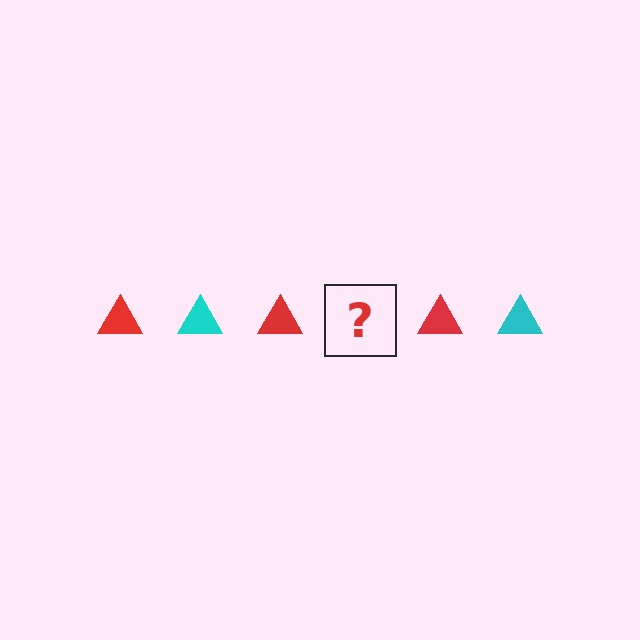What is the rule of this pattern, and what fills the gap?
The rule is that the pattern cycles through red, cyan triangles. The gap should be filled with a cyan triangle.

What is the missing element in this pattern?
The missing element is a cyan triangle.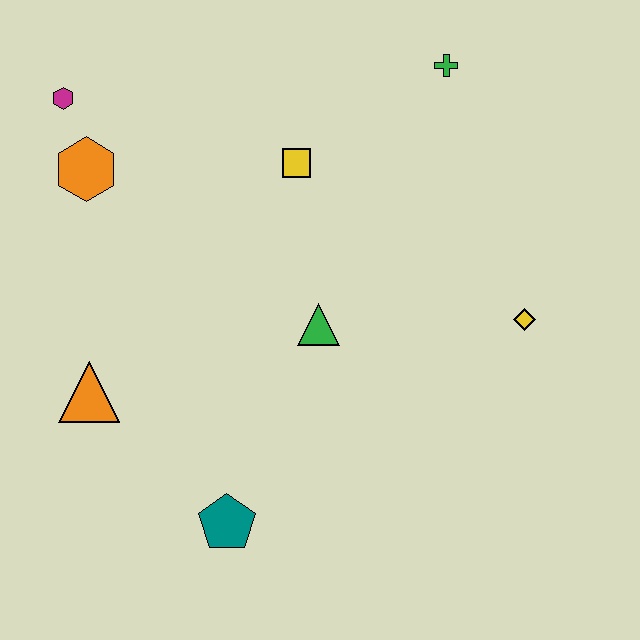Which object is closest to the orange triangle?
The teal pentagon is closest to the orange triangle.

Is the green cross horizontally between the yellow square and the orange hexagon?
No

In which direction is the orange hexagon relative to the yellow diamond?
The orange hexagon is to the left of the yellow diamond.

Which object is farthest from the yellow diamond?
The magenta hexagon is farthest from the yellow diamond.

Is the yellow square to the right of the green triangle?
No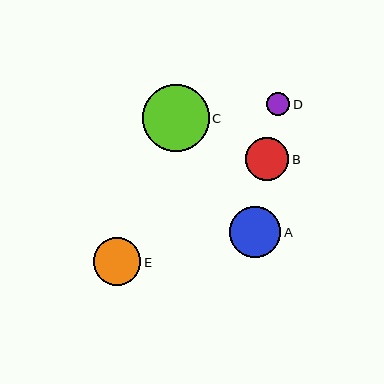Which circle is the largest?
Circle C is the largest with a size of approximately 67 pixels.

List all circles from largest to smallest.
From largest to smallest: C, A, E, B, D.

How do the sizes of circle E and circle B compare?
Circle E and circle B are approximately the same size.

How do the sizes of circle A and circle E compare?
Circle A and circle E are approximately the same size.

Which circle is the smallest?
Circle D is the smallest with a size of approximately 23 pixels.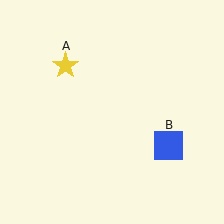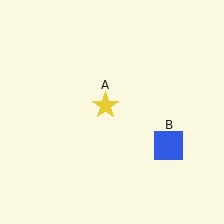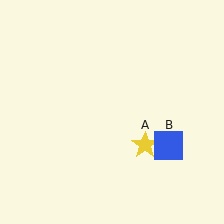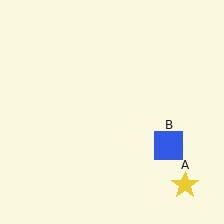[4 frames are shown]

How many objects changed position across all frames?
1 object changed position: yellow star (object A).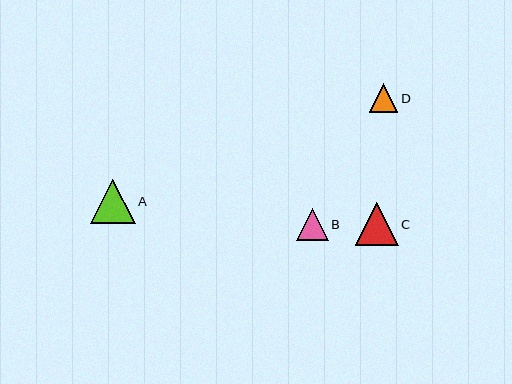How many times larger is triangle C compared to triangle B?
Triangle C is approximately 1.4 times the size of triangle B.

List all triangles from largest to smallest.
From largest to smallest: A, C, B, D.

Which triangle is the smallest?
Triangle D is the smallest with a size of approximately 28 pixels.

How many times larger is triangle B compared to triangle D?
Triangle B is approximately 1.1 times the size of triangle D.